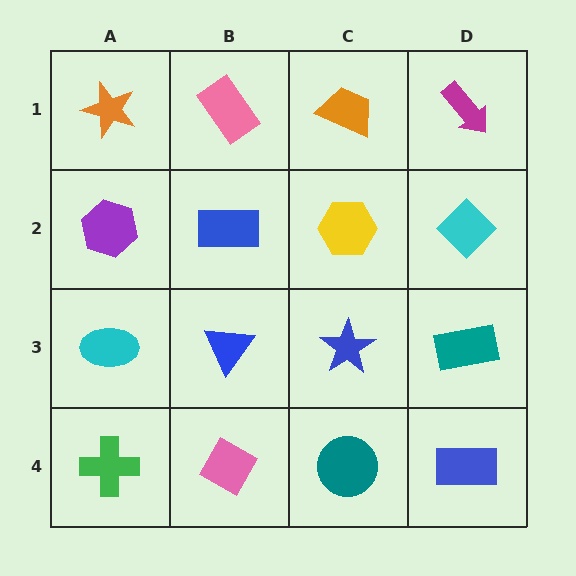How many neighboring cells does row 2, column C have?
4.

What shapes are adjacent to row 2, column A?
An orange star (row 1, column A), a cyan ellipse (row 3, column A), a blue rectangle (row 2, column B).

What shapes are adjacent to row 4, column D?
A teal rectangle (row 3, column D), a teal circle (row 4, column C).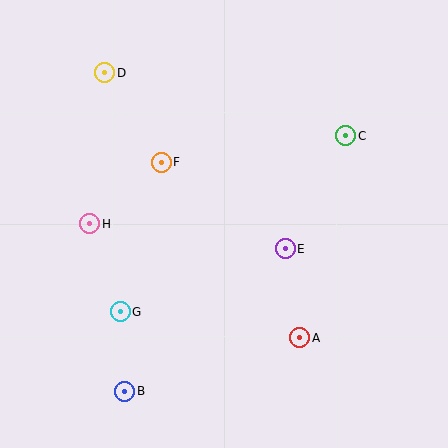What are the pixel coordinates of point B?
Point B is at (125, 391).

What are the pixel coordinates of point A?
Point A is at (300, 338).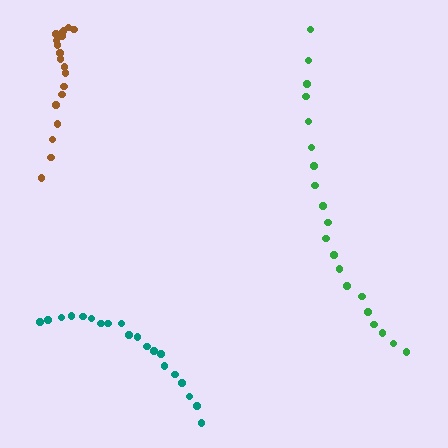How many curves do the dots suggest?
There are 3 distinct paths.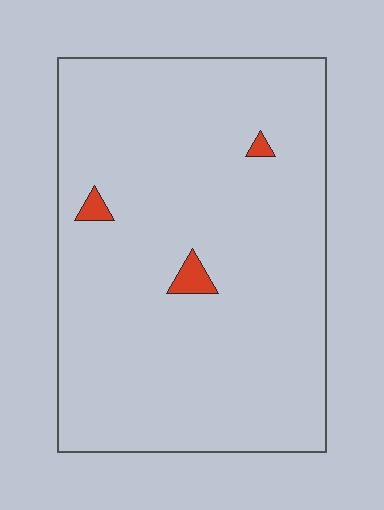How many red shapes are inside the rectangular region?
3.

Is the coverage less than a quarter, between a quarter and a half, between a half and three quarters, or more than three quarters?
Less than a quarter.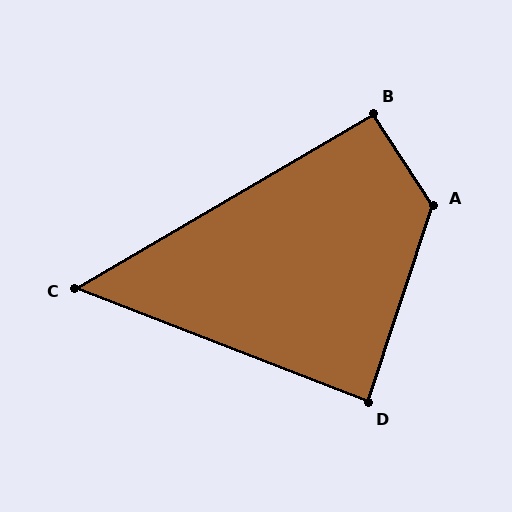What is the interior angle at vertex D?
Approximately 87 degrees (approximately right).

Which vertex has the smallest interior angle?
C, at approximately 52 degrees.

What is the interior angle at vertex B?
Approximately 93 degrees (approximately right).